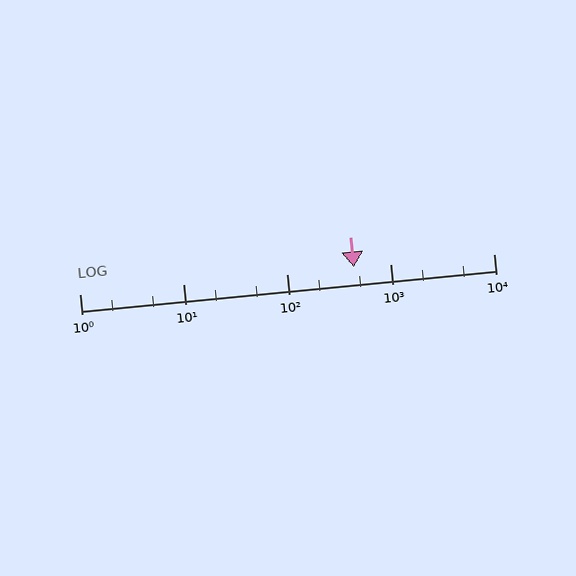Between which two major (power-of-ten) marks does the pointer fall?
The pointer is between 100 and 1000.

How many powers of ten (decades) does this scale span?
The scale spans 4 decades, from 1 to 10000.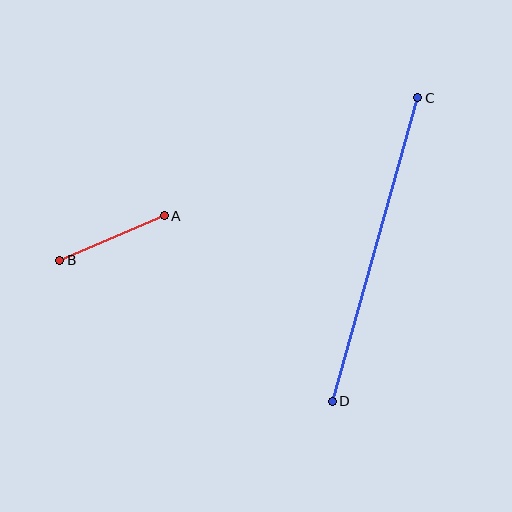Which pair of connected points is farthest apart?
Points C and D are farthest apart.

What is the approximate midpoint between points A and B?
The midpoint is at approximately (112, 238) pixels.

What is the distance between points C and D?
The distance is approximately 315 pixels.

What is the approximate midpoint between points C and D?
The midpoint is at approximately (375, 250) pixels.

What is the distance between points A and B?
The distance is approximately 114 pixels.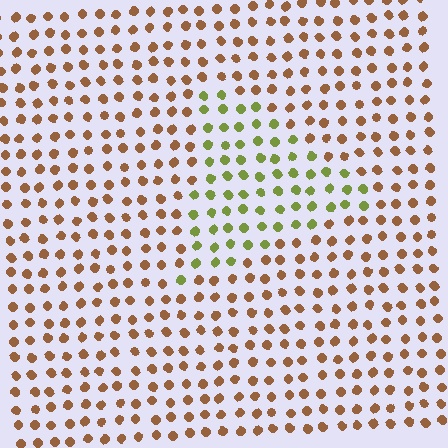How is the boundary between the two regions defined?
The boundary is defined purely by a slight shift in hue (about 57 degrees). Spacing, size, and orientation are identical on both sides.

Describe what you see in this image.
The image is filled with small brown elements in a uniform arrangement. A triangle-shaped region is visible where the elements are tinted to a slightly different hue, forming a subtle color boundary.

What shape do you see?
I see a triangle.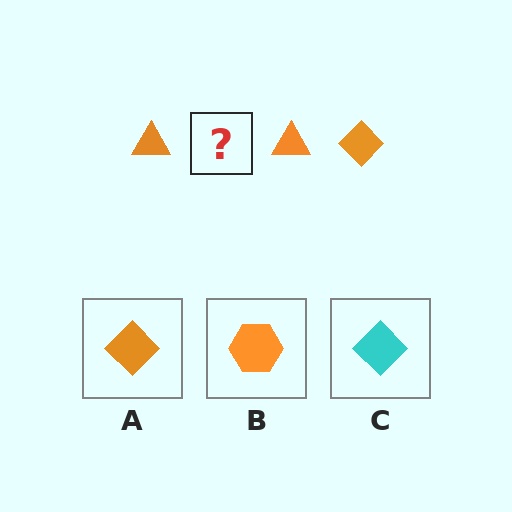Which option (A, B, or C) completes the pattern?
A.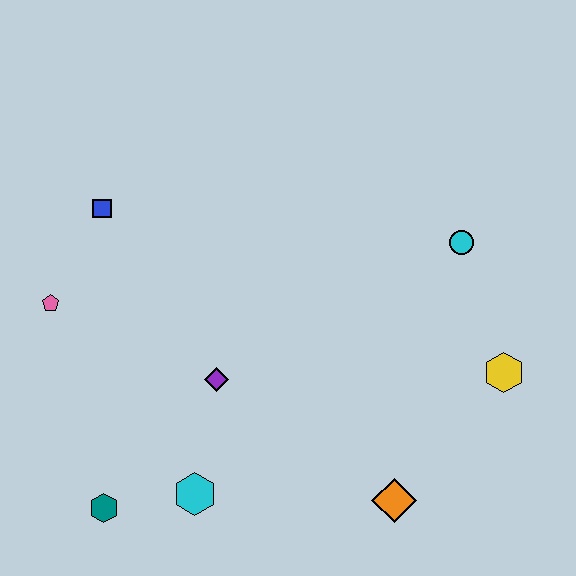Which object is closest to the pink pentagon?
The blue square is closest to the pink pentagon.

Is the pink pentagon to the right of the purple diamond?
No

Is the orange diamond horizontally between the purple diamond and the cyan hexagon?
No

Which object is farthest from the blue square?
The yellow hexagon is farthest from the blue square.